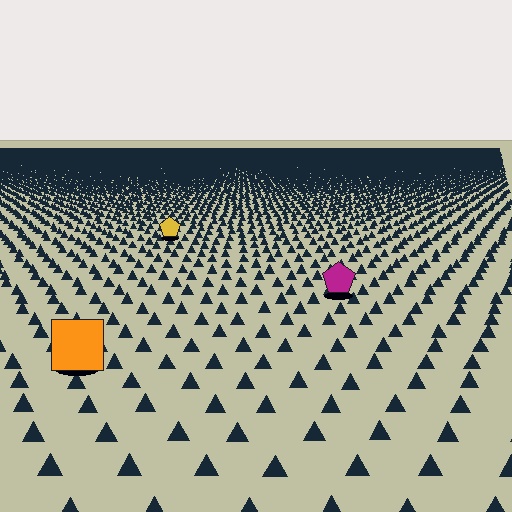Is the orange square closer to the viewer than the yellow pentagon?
Yes. The orange square is closer — you can tell from the texture gradient: the ground texture is coarser near it.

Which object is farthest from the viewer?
The yellow pentagon is farthest from the viewer. It appears smaller and the ground texture around it is denser.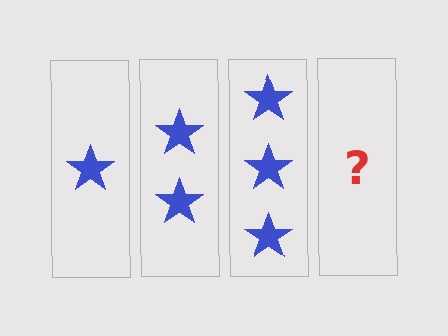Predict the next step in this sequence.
The next step is 4 stars.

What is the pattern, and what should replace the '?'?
The pattern is that each step adds one more star. The '?' should be 4 stars.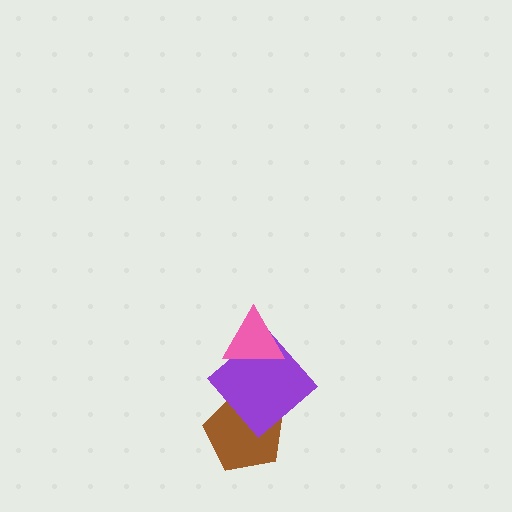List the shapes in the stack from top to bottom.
From top to bottom: the pink triangle, the purple diamond, the brown pentagon.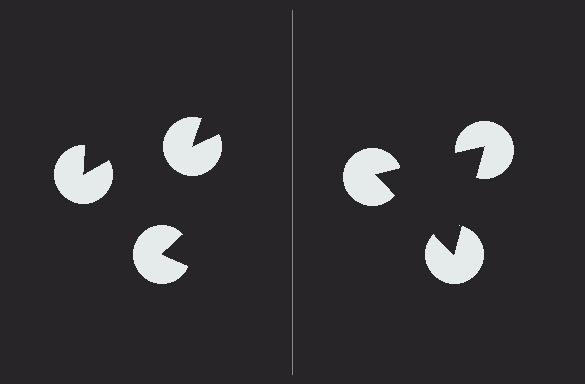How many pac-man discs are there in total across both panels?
6 — 3 on each side.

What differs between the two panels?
The pac-man discs are positioned identically on both sides; only the wedge orientations differ. On the right they align to a triangle; on the left they are misaligned.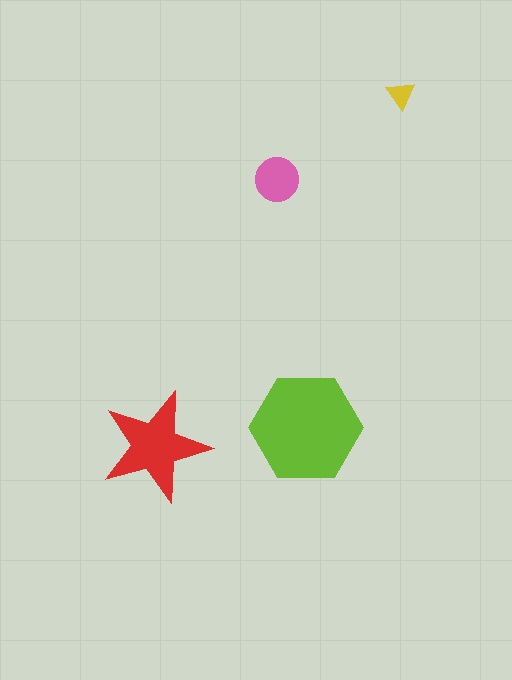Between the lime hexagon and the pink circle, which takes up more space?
The lime hexagon.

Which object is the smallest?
The yellow triangle.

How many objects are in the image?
There are 4 objects in the image.